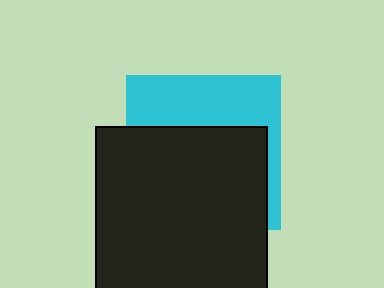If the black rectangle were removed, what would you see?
You would see the complete cyan square.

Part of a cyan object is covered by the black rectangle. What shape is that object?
It is a square.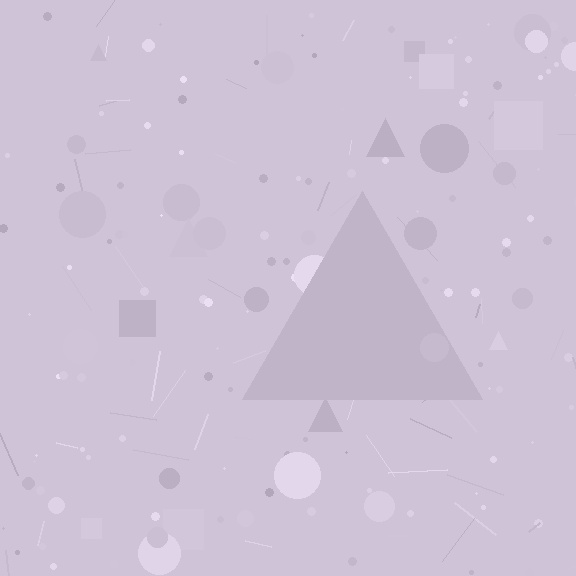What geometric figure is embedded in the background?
A triangle is embedded in the background.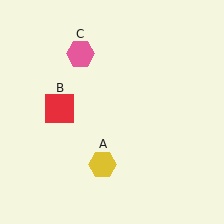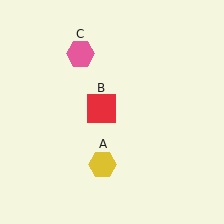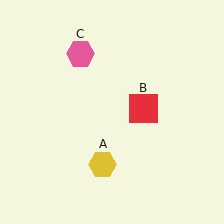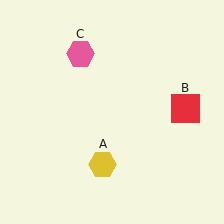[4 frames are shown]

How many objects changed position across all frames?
1 object changed position: red square (object B).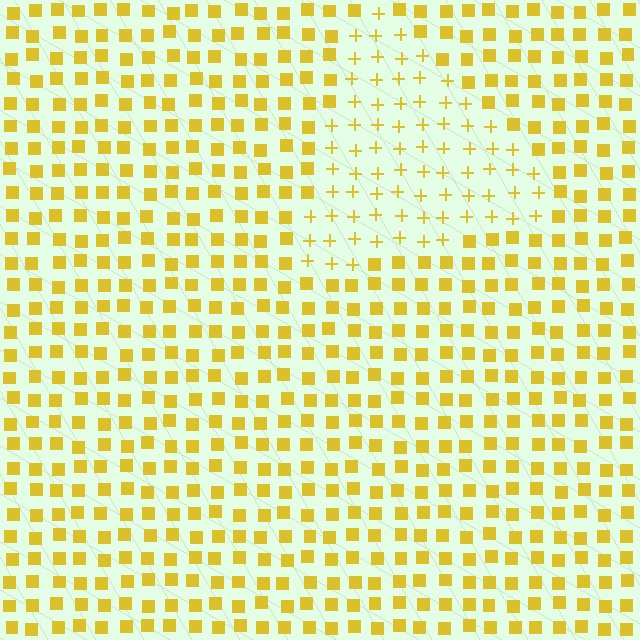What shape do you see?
I see a triangle.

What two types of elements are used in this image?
The image uses plus signs inside the triangle region and squares outside it.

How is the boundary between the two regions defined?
The boundary is defined by a change in element shape: plus signs inside vs. squares outside. All elements share the same color and spacing.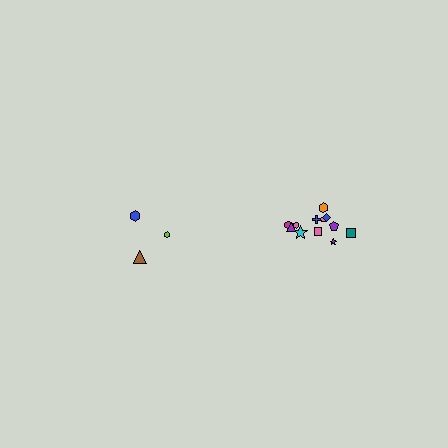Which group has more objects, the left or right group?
The right group.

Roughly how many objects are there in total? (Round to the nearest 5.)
Roughly 15 objects in total.